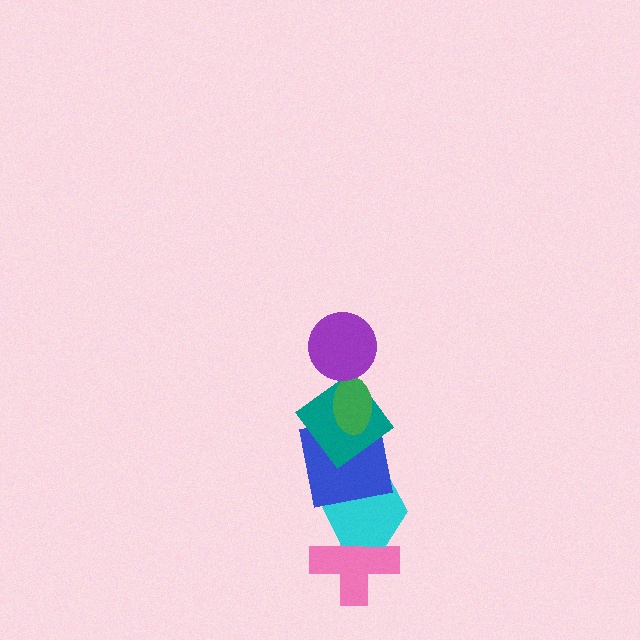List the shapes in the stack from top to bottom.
From top to bottom: the purple circle, the green ellipse, the teal diamond, the blue square, the cyan hexagon, the pink cross.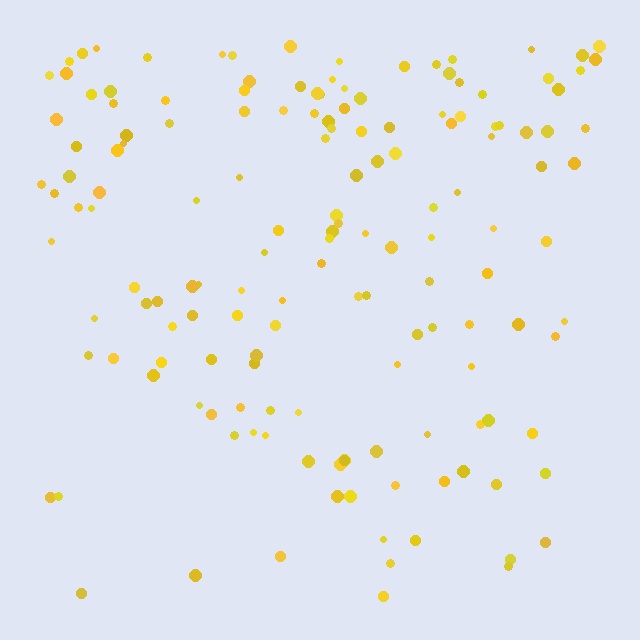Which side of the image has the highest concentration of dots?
The top.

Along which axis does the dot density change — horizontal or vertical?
Vertical.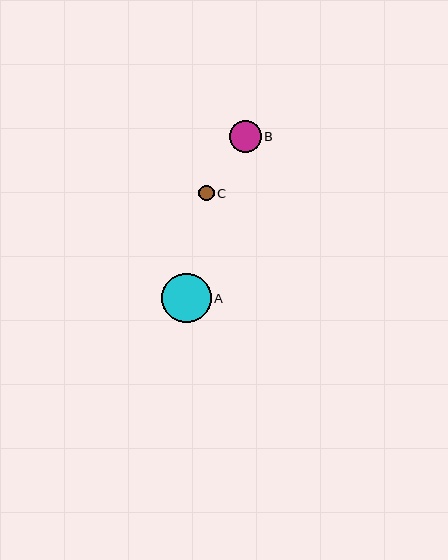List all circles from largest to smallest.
From largest to smallest: A, B, C.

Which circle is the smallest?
Circle C is the smallest with a size of approximately 15 pixels.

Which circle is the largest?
Circle A is the largest with a size of approximately 50 pixels.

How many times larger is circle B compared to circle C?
Circle B is approximately 2.1 times the size of circle C.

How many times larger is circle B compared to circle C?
Circle B is approximately 2.1 times the size of circle C.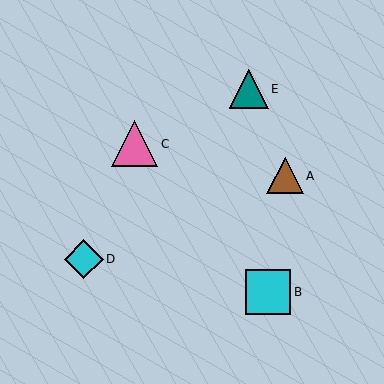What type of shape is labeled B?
Shape B is a cyan square.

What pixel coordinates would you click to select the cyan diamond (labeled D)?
Click at (84, 259) to select the cyan diamond D.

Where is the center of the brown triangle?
The center of the brown triangle is at (285, 176).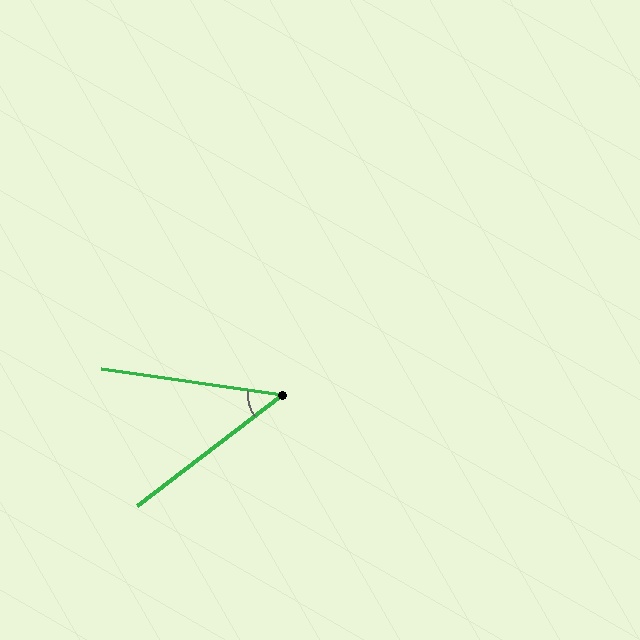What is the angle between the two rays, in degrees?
Approximately 46 degrees.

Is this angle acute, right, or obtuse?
It is acute.